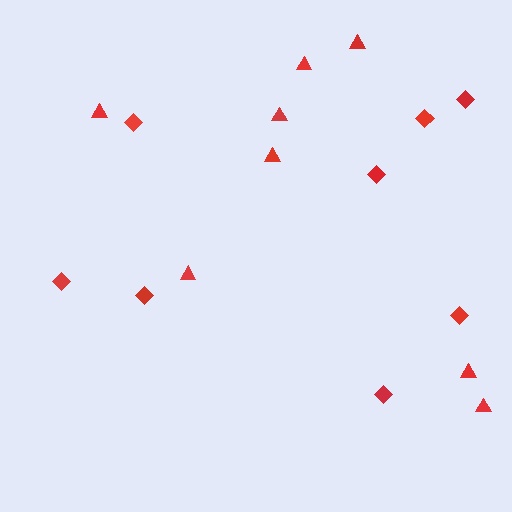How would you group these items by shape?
There are 2 groups: one group of diamonds (8) and one group of triangles (8).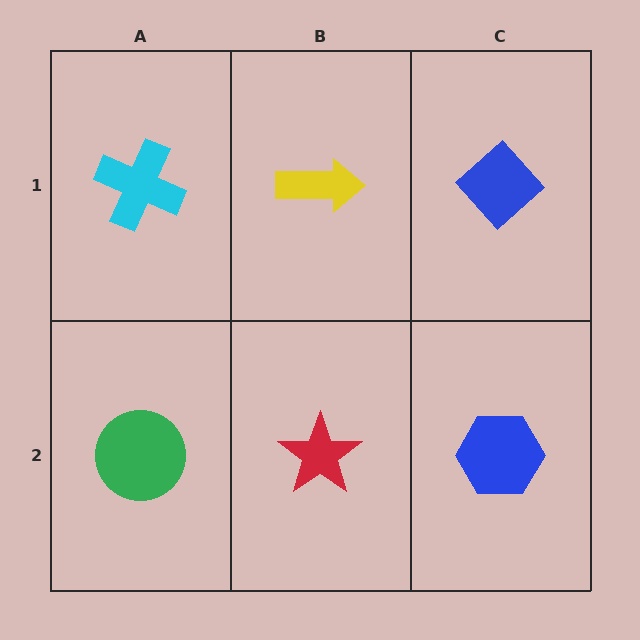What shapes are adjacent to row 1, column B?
A red star (row 2, column B), a cyan cross (row 1, column A), a blue diamond (row 1, column C).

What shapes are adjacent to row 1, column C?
A blue hexagon (row 2, column C), a yellow arrow (row 1, column B).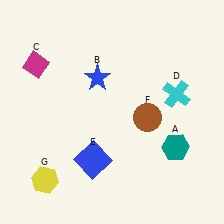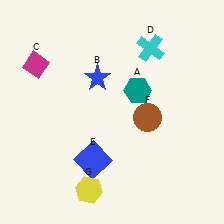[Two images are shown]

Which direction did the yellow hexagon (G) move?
The yellow hexagon (G) moved right.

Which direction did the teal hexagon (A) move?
The teal hexagon (A) moved up.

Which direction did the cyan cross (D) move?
The cyan cross (D) moved up.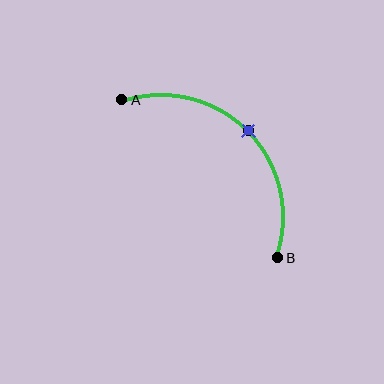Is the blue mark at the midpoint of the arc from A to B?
Yes. The blue mark lies on the arc at equal arc-length from both A and B — it is the arc midpoint.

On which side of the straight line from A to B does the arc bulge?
The arc bulges above and to the right of the straight line connecting A and B.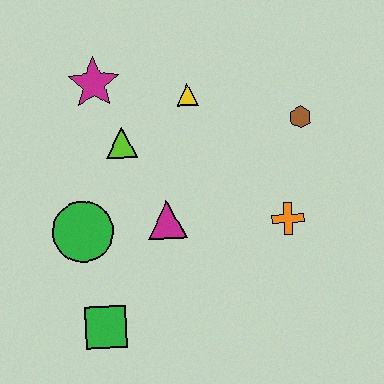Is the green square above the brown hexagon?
No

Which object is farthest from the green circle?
The brown hexagon is farthest from the green circle.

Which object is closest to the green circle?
The magenta triangle is closest to the green circle.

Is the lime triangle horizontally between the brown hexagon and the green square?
Yes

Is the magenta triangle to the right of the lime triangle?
Yes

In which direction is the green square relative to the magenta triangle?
The green square is below the magenta triangle.